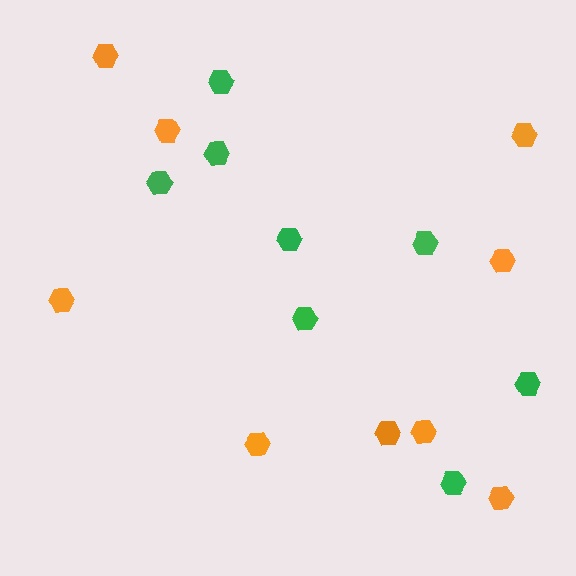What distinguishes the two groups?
There are 2 groups: one group of green hexagons (8) and one group of orange hexagons (9).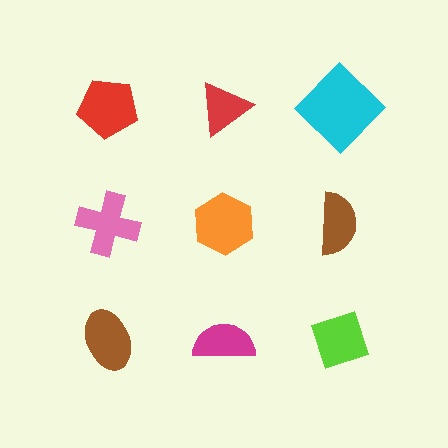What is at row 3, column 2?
A magenta semicircle.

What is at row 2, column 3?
A brown semicircle.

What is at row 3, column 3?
A lime diamond.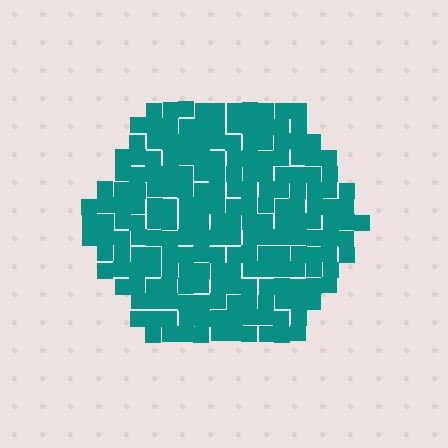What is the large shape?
The large shape is a hexagon.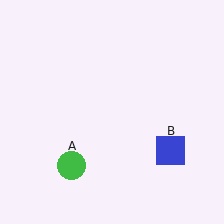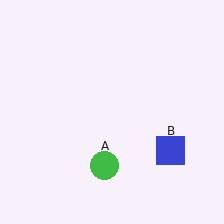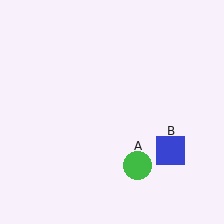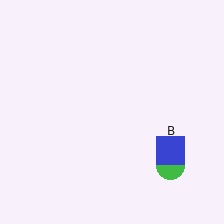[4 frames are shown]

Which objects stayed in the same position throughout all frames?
Blue square (object B) remained stationary.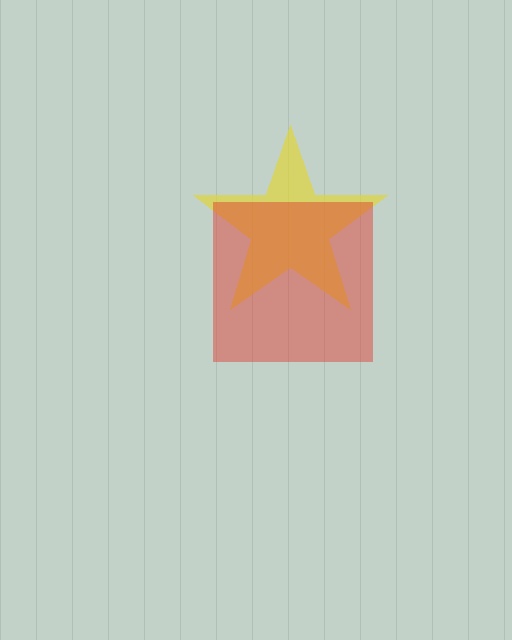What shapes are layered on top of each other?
The layered shapes are: a yellow star, a red square.